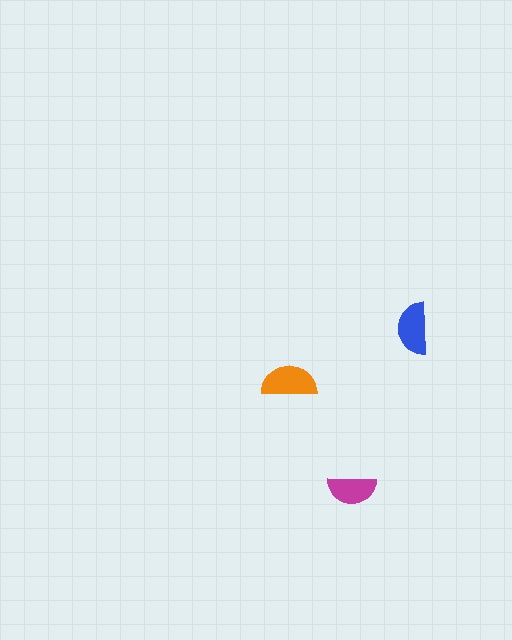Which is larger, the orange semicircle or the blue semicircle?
The orange one.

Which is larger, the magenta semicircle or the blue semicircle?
The blue one.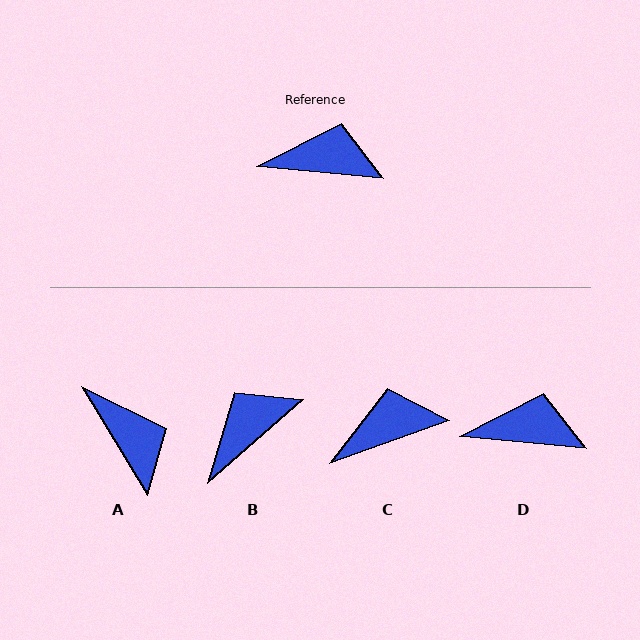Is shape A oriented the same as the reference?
No, it is off by about 53 degrees.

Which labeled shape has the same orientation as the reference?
D.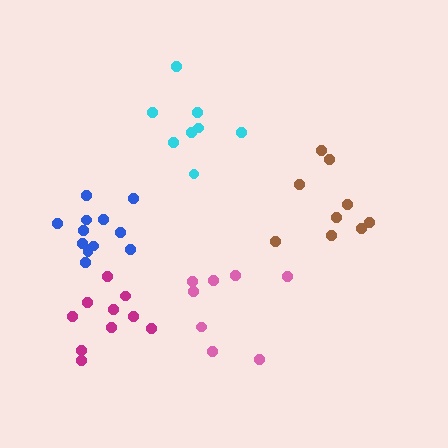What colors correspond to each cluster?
The clusters are colored: brown, magenta, pink, cyan, blue.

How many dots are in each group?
Group 1: 9 dots, Group 2: 10 dots, Group 3: 8 dots, Group 4: 8 dots, Group 5: 12 dots (47 total).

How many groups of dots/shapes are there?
There are 5 groups.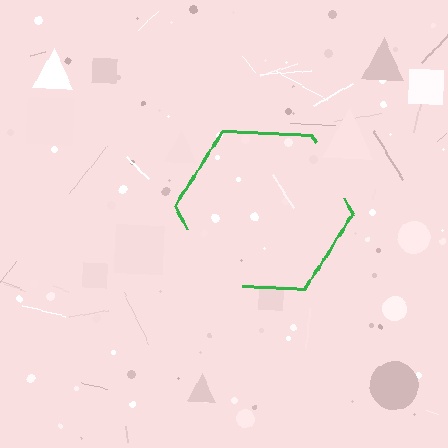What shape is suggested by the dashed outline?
The dashed outline suggests a hexagon.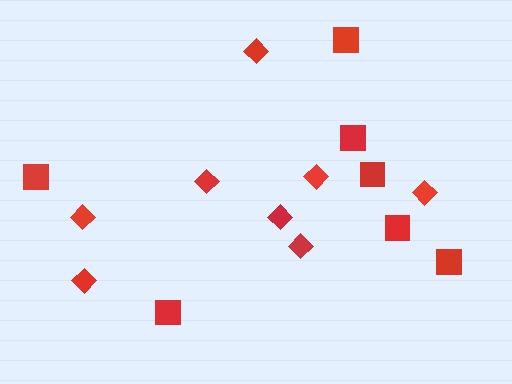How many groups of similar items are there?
There are 2 groups: one group of squares (7) and one group of diamonds (8).